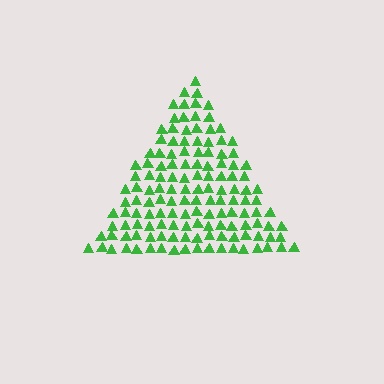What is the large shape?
The large shape is a triangle.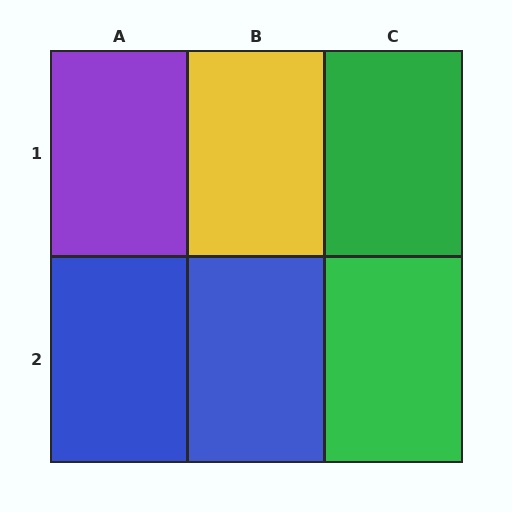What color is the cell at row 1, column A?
Purple.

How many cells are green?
2 cells are green.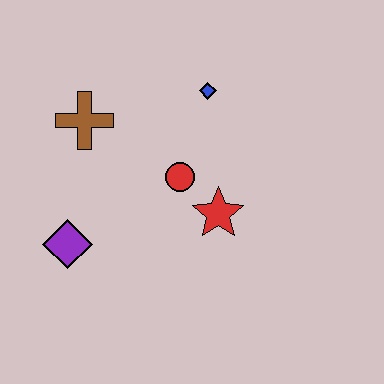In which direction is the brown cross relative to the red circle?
The brown cross is to the left of the red circle.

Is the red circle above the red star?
Yes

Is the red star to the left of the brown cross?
No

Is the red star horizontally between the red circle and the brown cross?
No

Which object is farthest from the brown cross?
The red star is farthest from the brown cross.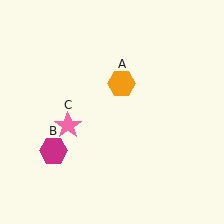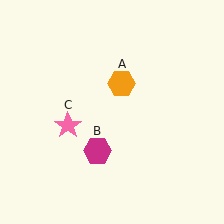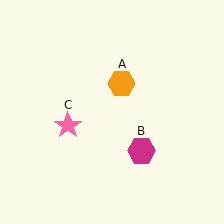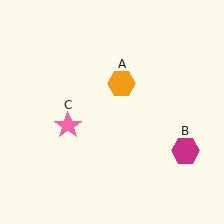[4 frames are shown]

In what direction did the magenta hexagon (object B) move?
The magenta hexagon (object B) moved right.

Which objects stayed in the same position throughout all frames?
Orange hexagon (object A) and pink star (object C) remained stationary.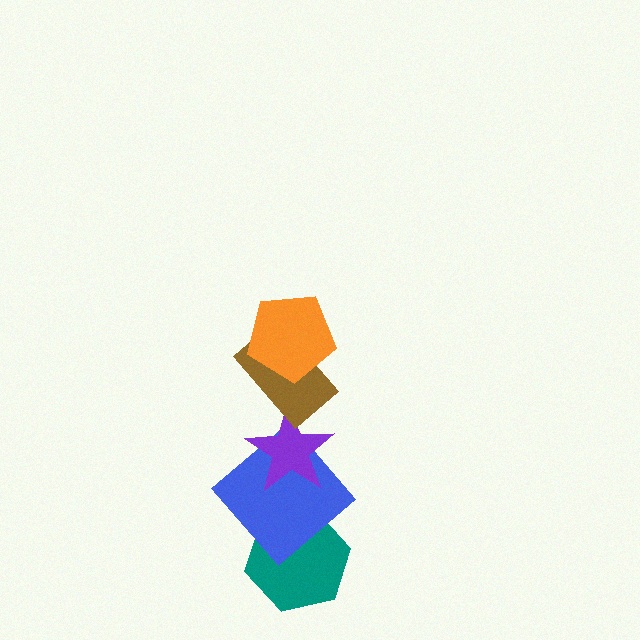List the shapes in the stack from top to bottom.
From top to bottom: the orange pentagon, the brown rectangle, the purple star, the blue diamond, the teal hexagon.